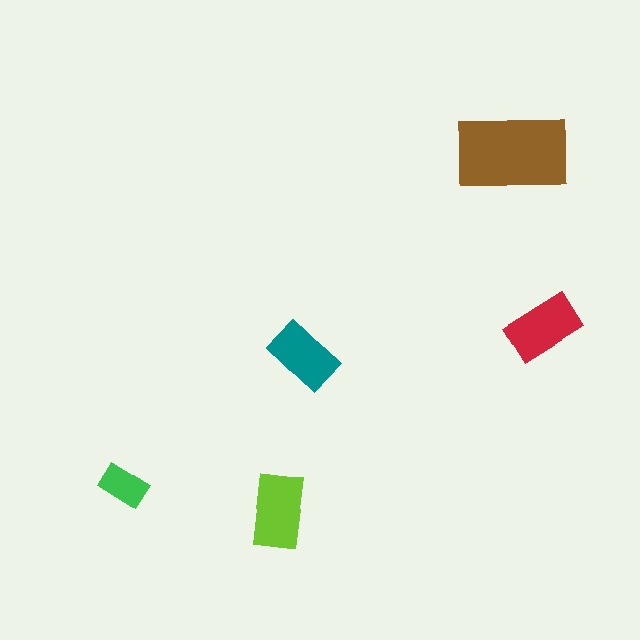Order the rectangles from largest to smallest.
the brown one, the lime one, the red one, the teal one, the green one.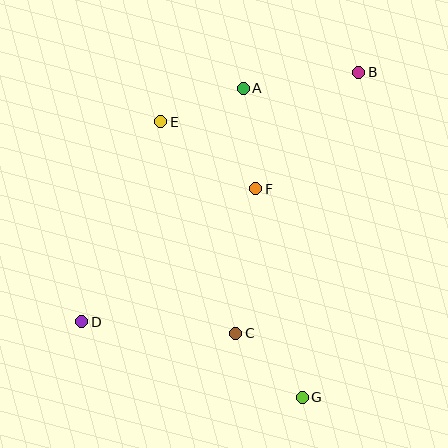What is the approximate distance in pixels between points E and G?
The distance between E and G is approximately 310 pixels.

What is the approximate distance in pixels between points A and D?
The distance between A and D is approximately 284 pixels.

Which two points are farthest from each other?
Points B and D are farthest from each other.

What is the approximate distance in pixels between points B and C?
The distance between B and C is approximately 289 pixels.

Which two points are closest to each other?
Points A and E are closest to each other.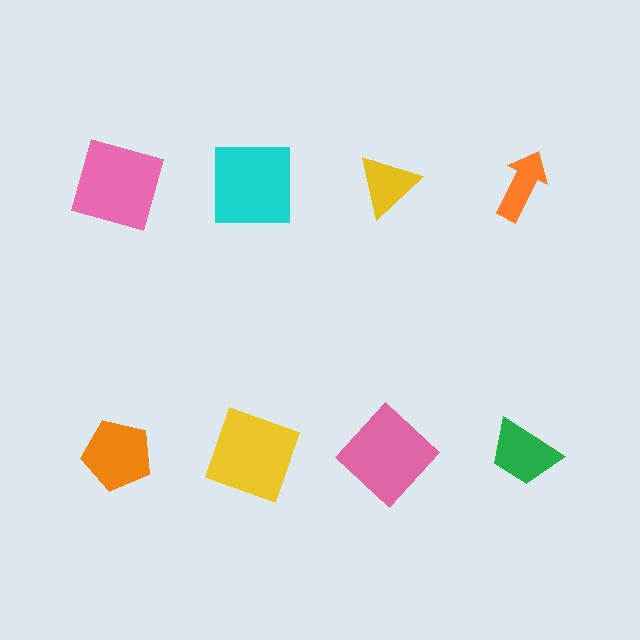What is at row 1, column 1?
A pink square.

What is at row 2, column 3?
A pink diamond.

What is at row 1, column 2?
A cyan square.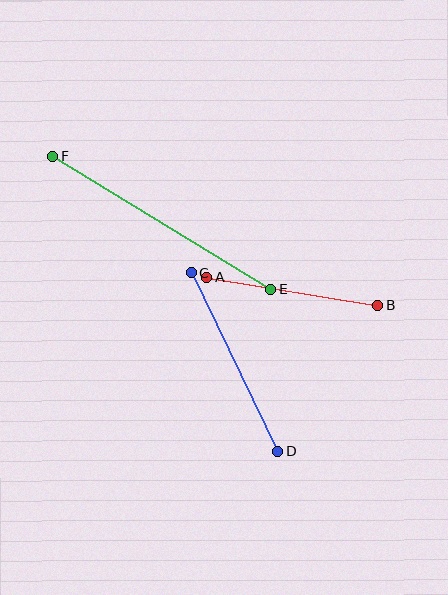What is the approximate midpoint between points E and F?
The midpoint is at approximately (162, 223) pixels.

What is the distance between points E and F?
The distance is approximately 255 pixels.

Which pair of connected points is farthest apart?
Points E and F are farthest apart.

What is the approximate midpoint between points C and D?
The midpoint is at approximately (235, 362) pixels.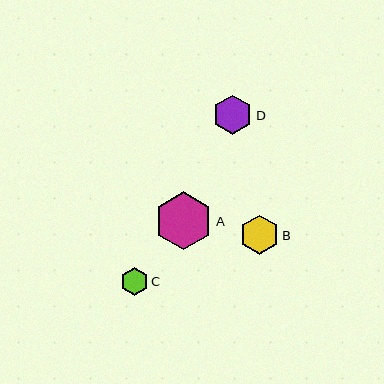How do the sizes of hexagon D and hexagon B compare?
Hexagon D and hexagon B are approximately the same size.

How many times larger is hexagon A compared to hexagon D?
Hexagon A is approximately 1.5 times the size of hexagon D.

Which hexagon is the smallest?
Hexagon C is the smallest with a size of approximately 27 pixels.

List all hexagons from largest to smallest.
From largest to smallest: A, D, B, C.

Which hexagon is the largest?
Hexagon A is the largest with a size of approximately 58 pixels.